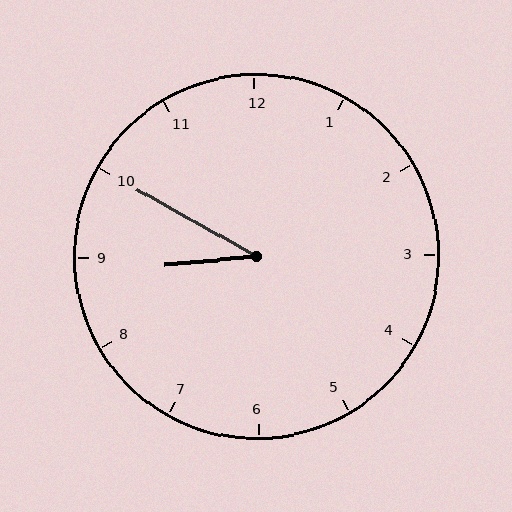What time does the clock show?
8:50.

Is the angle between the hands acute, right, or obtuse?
It is acute.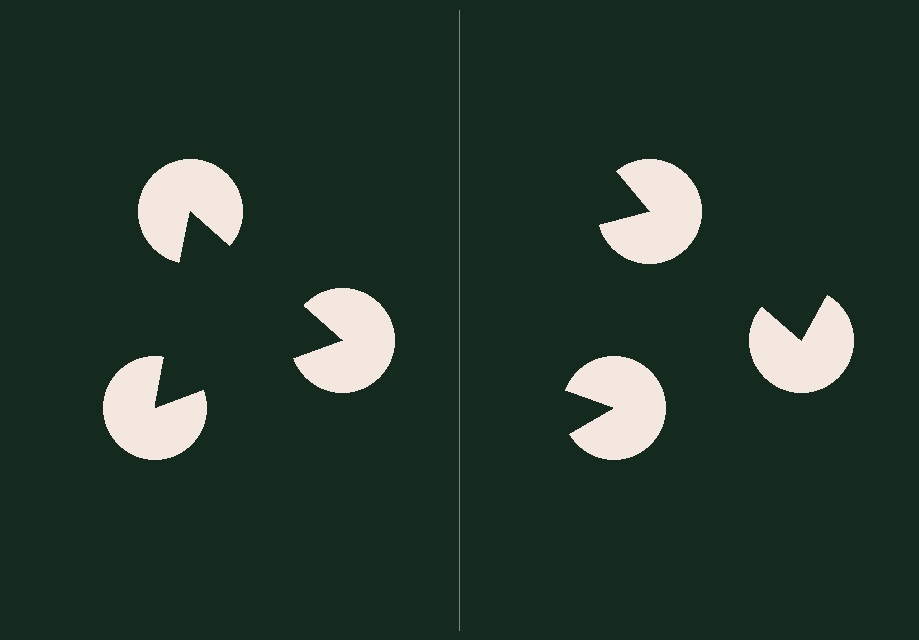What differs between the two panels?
The pac-man discs are positioned identically on both sides; only the wedge orientations differ. On the left they align to a triangle; on the right they are misaligned.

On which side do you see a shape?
An illusory triangle appears on the left side. On the right side the wedge cuts are rotated, so no coherent shape forms.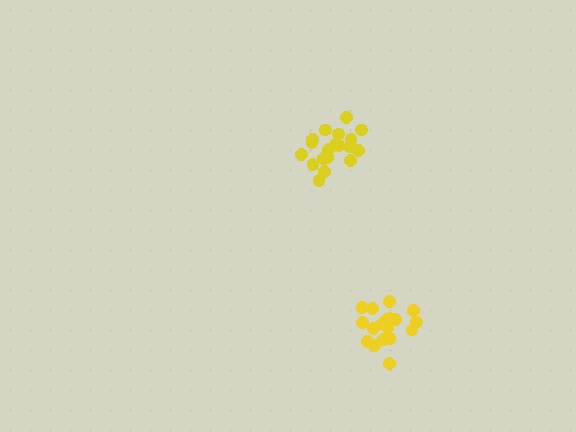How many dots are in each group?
Group 1: 19 dots, Group 2: 18 dots (37 total).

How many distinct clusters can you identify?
There are 2 distinct clusters.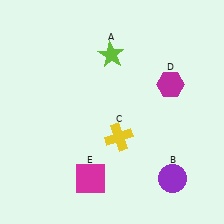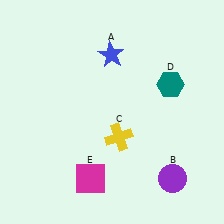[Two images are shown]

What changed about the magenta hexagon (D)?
In Image 1, D is magenta. In Image 2, it changed to teal.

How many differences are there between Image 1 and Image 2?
There are 2 differences between the two images.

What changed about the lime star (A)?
In Image 1, A is lime. In Image 2, it changed to blue.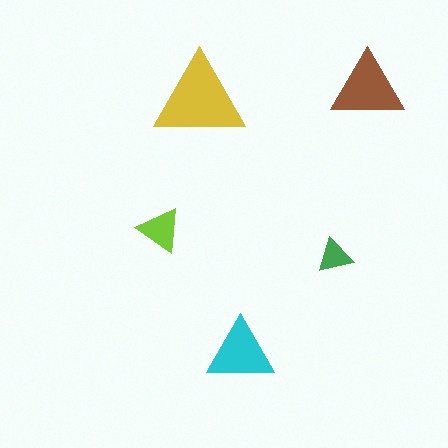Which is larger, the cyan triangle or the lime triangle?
The cyan one.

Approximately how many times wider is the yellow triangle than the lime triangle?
About 2 times wider.